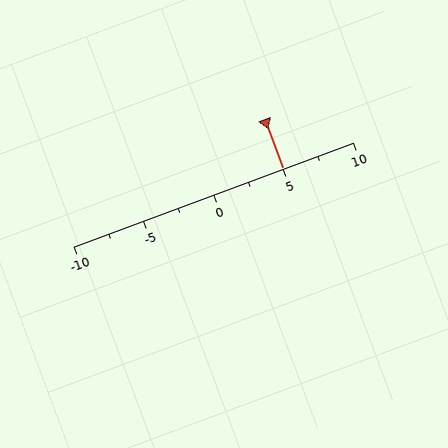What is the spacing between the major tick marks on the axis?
The major ticks are spaced 5 apart.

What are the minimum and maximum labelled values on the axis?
The axis runs from -10 to 10.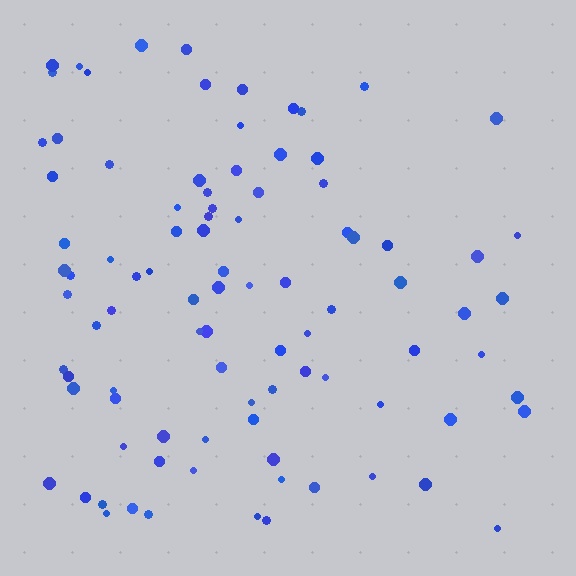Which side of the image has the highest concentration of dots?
The left.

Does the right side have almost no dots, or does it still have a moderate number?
Still a moderate number, just noticeably fewer than the left.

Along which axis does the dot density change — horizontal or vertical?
Horizontal.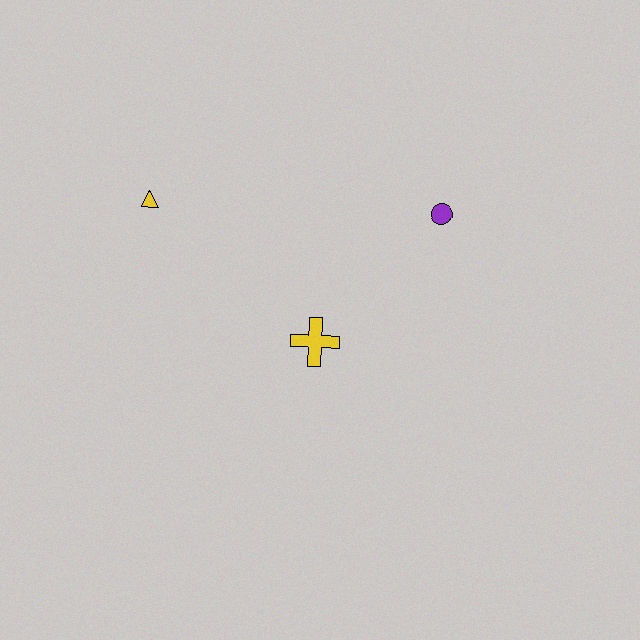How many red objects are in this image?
There are no red objects.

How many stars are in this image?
There are no stars.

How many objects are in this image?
There are 3 objects.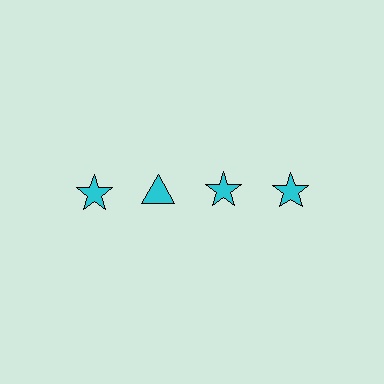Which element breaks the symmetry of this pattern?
The cyan triangle in the top row, second from left column breaks the symmetry. All other shapes are cyan stars.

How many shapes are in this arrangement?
There are 4 shapes arranged in a grid pattern.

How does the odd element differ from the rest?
It has a different shape: triangle instead of star.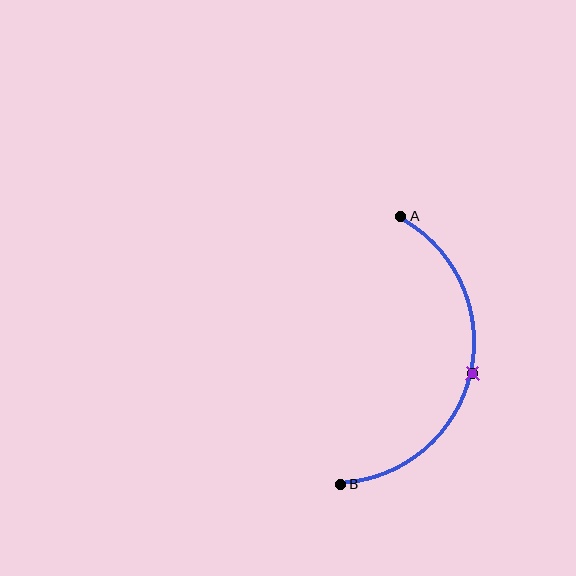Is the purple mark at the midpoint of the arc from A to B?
Yes. The purple mark lies on the arc at equal arc-length from both A and B — it is the arc midpoint.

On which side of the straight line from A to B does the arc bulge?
The arc bulges to the right of the straight line connecting A and B.